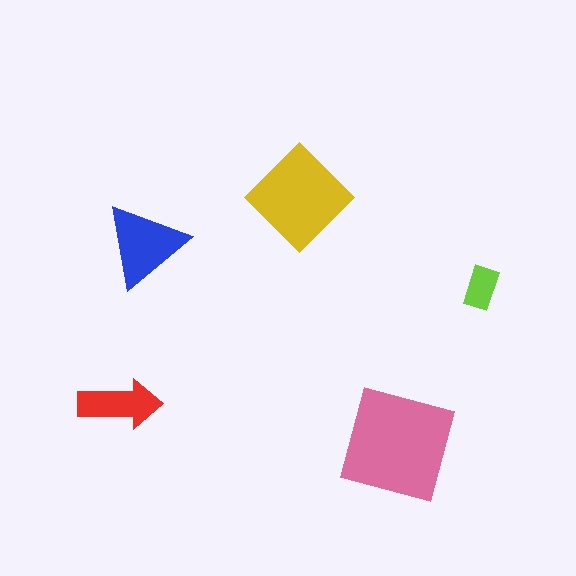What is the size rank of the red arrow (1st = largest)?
4th.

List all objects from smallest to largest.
The lime rectangle, the red arrow, the blue triangle, the yellow diamond, the pink square.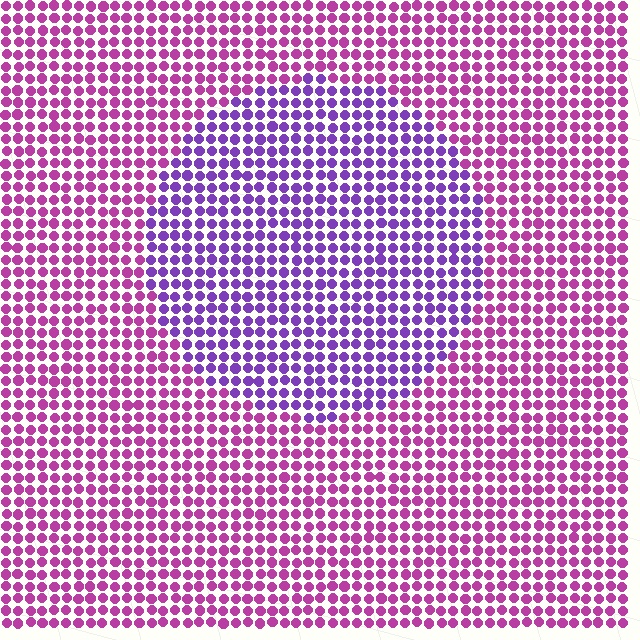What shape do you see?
I see a circle.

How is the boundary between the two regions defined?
The boundary is defined purely by a slight shift in hue (about 39 degrees). Spacing, size, and orientation are identical on both sides.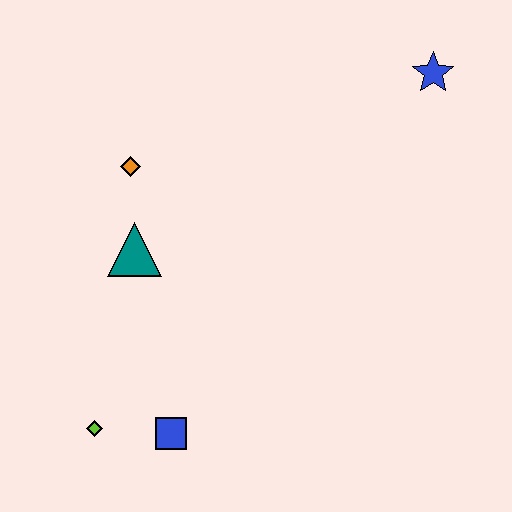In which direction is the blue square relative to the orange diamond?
The blue square is below the orange diamond.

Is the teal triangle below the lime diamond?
No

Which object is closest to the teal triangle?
The orange diamond is closest to the teal triangle.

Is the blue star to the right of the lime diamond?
Yes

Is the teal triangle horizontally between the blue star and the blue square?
No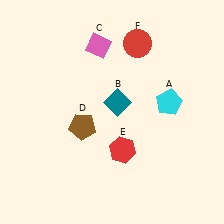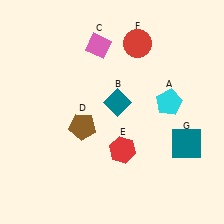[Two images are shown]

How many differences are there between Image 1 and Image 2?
There is 1 difference between the two images.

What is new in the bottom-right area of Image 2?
A teal square (G) was added in the bottom-right area of Image 2.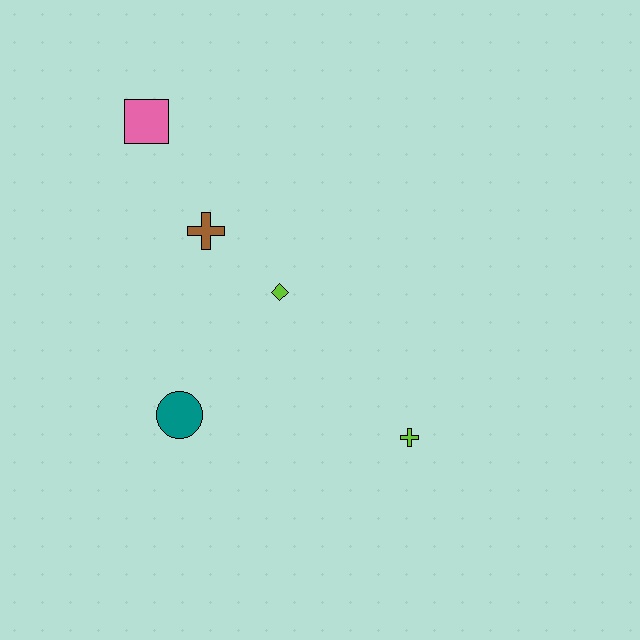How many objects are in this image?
There are 5 objects.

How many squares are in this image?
There is 1 square.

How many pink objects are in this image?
There is 1 pink object.